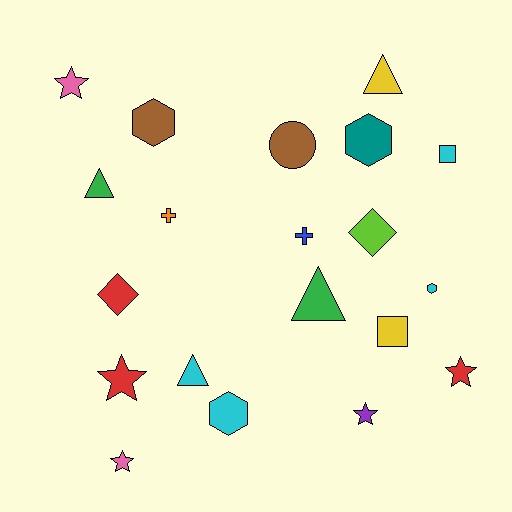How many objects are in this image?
There are 20 objects.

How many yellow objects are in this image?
There are 2 yellow objects.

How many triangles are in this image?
There are 4 triangles.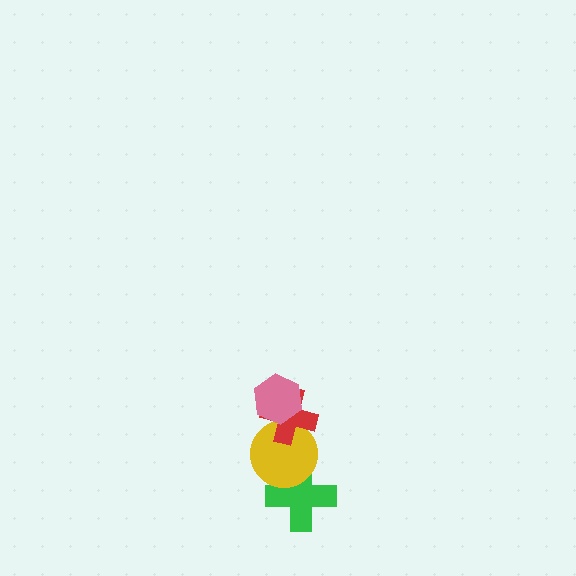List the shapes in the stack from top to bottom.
From top to bottom: the pink hexagon, the red cross, the yellow circle, the green cross.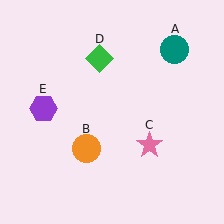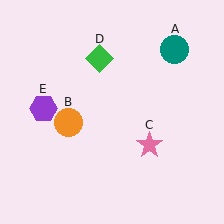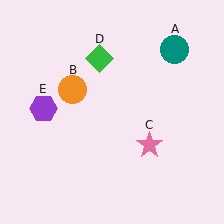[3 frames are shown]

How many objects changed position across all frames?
1 object changed position: orange circle (object B).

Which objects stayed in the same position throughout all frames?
Teal circle (object A) and pink star (object C) and green diamond (object D) and purple hexagon (object E) remained stationary.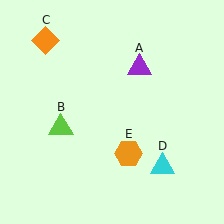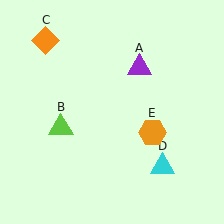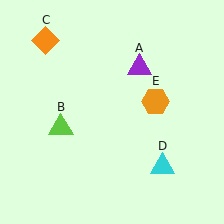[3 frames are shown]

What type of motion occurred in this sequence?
The orange hexagon (object E) rotated counterclockwise around the center of the scene.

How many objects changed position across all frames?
1 object changed position: orange hexagon (object E).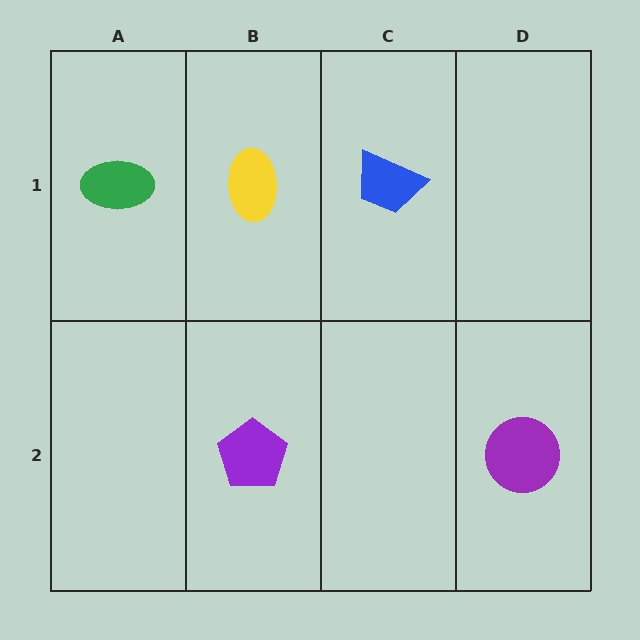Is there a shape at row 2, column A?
No, that cell is empty.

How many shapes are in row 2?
2 shapes.